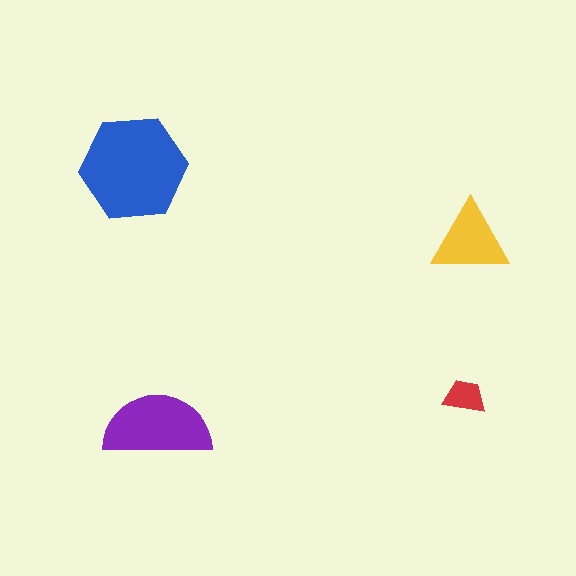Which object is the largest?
The blue hexagon.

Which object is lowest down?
The purple semicircle is bottommost.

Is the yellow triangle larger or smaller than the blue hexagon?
Smaller.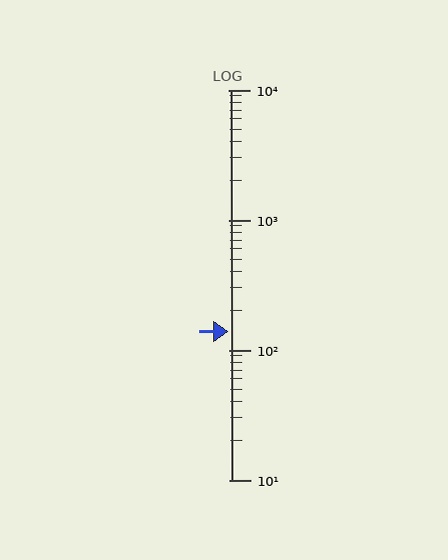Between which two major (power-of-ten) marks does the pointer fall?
The pointer is between 100 and 1000.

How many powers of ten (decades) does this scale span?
The scale spans 3 decades, from 10 to 10000.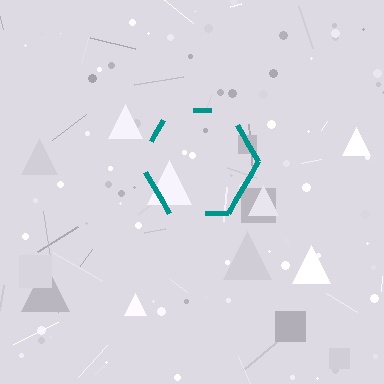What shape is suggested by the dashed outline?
The dashed outline suggests a hexagon.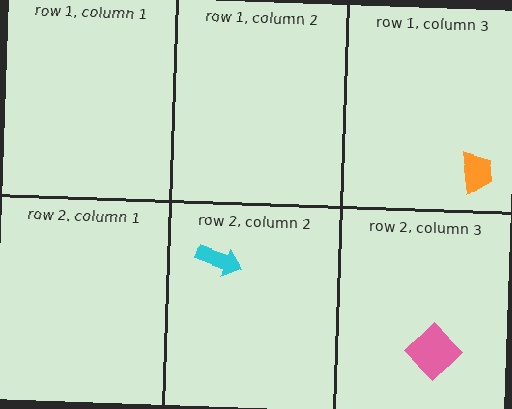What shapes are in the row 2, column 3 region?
The pink diamond.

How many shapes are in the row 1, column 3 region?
1.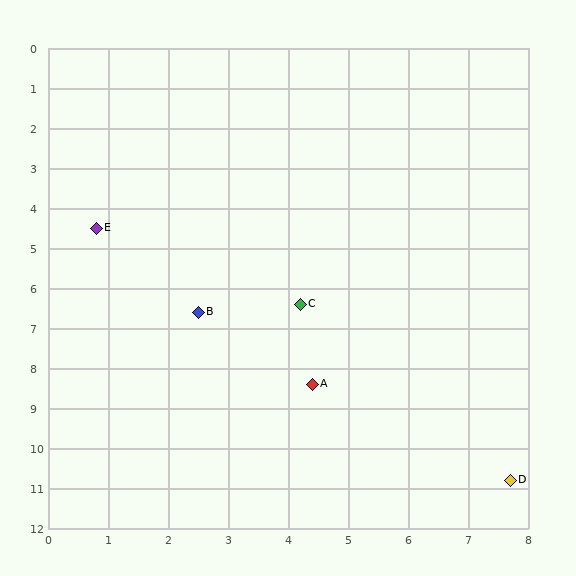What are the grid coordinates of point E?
Point E is at approximately (0.8, 4.5).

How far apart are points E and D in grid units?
Points E and D are about 9.3 grid units apart.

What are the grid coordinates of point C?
Point C is at approximately (4.2, 6.4).